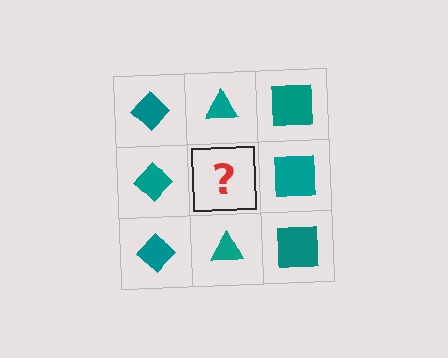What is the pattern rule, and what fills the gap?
The rule is that each column has a consistent shape. The gap should be filled with a teal triangle.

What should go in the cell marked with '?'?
The missing cell should contain a teal triangle.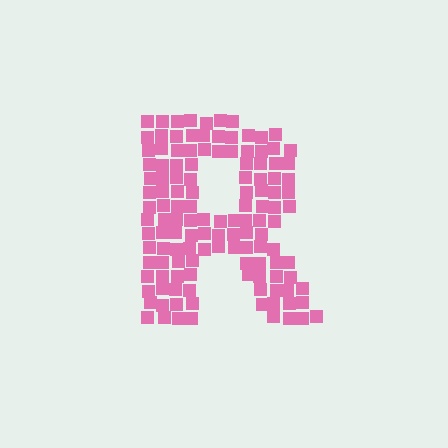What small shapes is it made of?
It is made of small squares.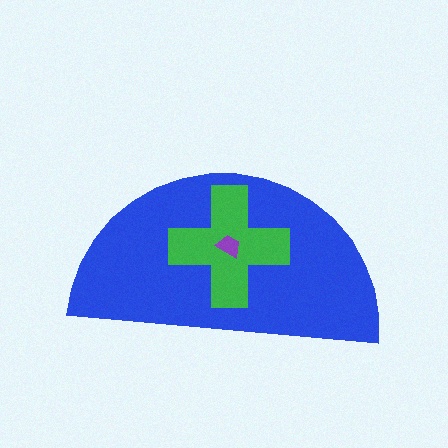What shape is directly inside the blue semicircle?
The green cross.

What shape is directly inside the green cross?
The purple trapezoid.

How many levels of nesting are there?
3.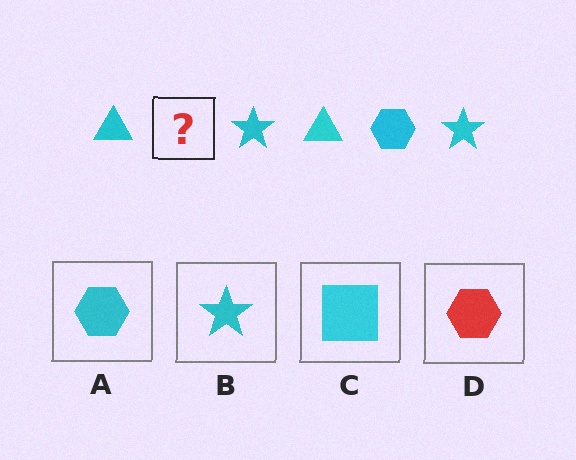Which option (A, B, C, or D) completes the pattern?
A.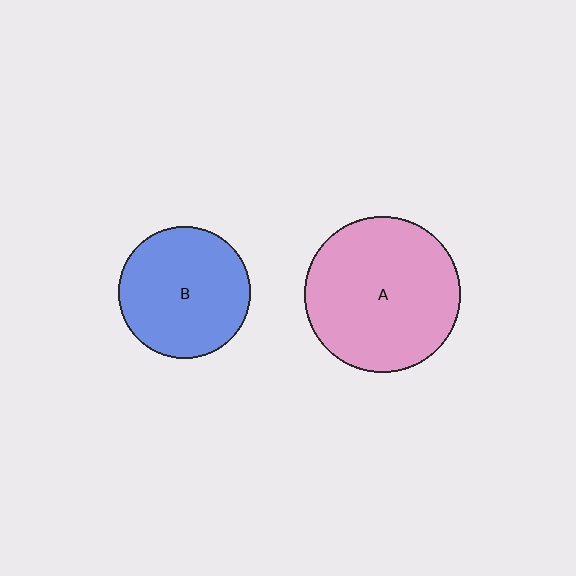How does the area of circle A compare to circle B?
Approximately 1.4 times.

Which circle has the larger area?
Circle A (pink).